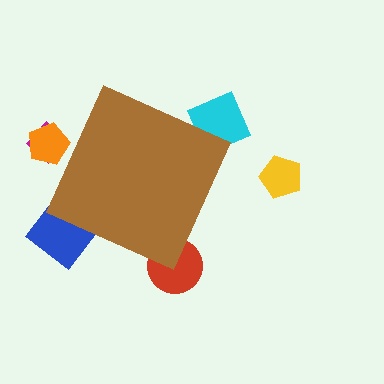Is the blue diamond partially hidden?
Yes, the blue diamond is partially hidden behind the brown diamond.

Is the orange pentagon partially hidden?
Yes, the orange pentagon is partially hidden behind the brown diamond.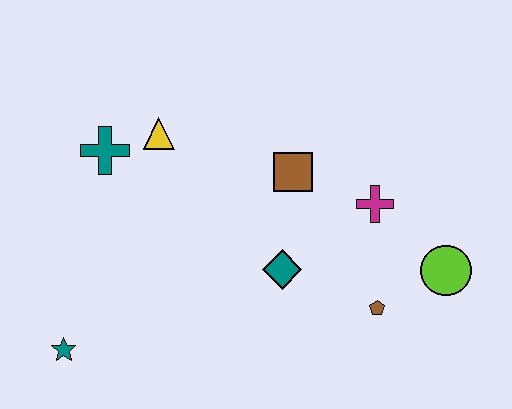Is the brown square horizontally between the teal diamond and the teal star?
No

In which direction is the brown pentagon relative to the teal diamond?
The brown pentagon is to the right of the teal diamond.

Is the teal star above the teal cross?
No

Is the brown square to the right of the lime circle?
No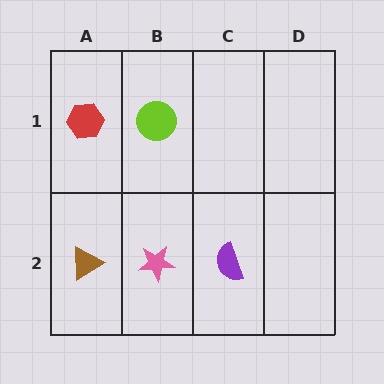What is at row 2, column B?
A pink star.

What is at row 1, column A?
A red hexagon.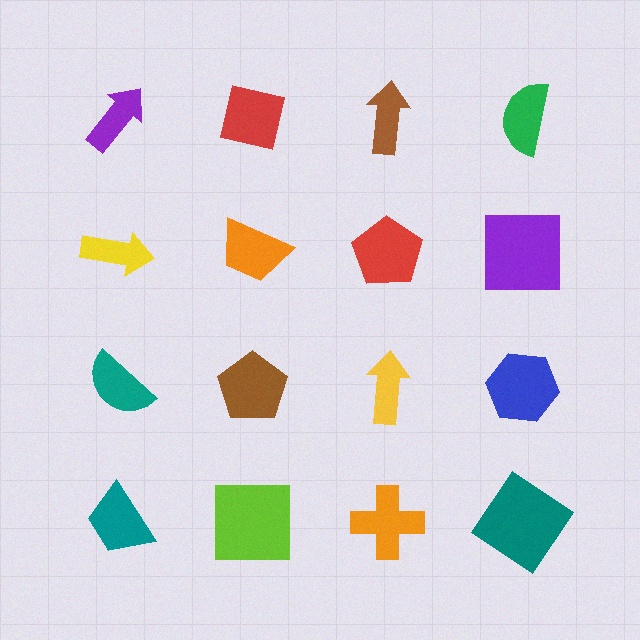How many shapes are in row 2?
4 shapes.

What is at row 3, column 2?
A brown pentagon.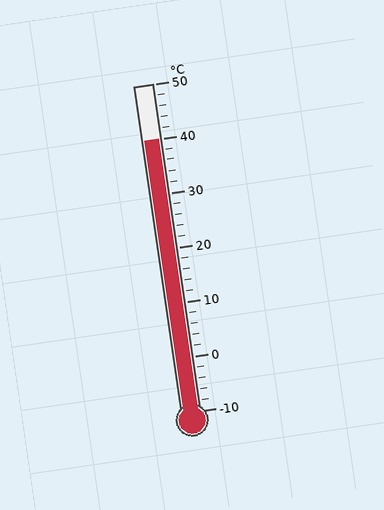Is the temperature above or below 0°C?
The temperature is above 0°C.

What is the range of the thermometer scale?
The thermometer scale ranges from -10°C to 50°C.